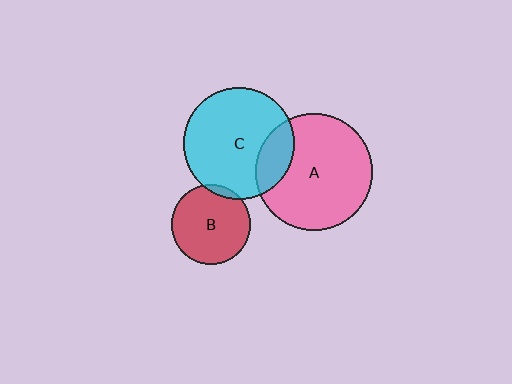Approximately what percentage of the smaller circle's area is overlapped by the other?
Approximately 5%.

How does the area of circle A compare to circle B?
Approximately 2.2 times.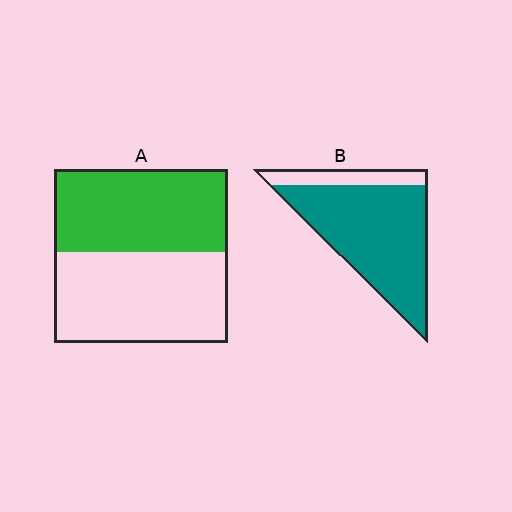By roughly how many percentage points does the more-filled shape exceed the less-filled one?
By roughly 35 percentage points (B over A).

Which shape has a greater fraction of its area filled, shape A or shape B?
Shape B.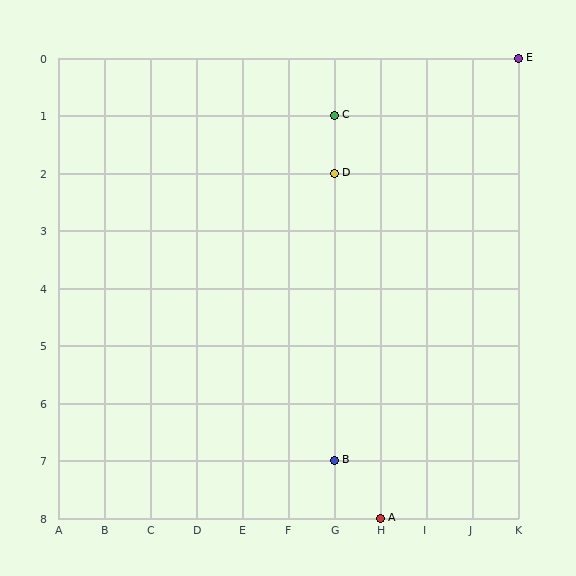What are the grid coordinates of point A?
Point A is at grid coordinates (H, 8).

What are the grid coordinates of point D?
Point D is at grid coordinates (G, 2).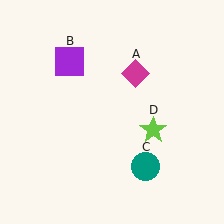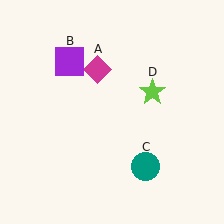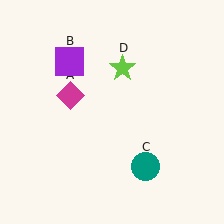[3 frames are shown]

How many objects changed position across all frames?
2 objects changed position: magenta diamond (object A), lime star (object D).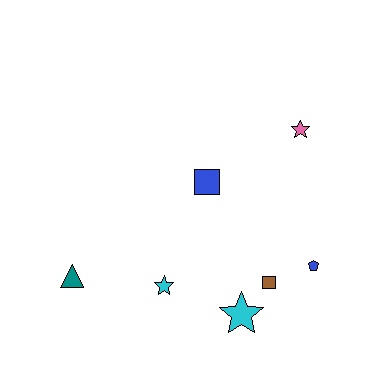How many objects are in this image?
There are 7 objects.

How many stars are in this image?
There are 3 stars.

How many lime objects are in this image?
There are no lime objects.